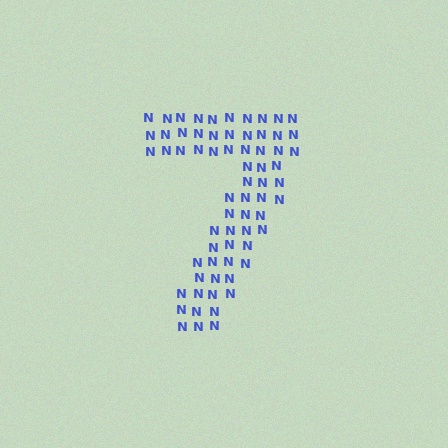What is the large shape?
The large shape is the digit 7.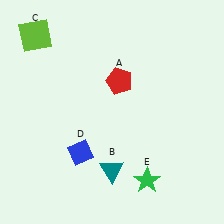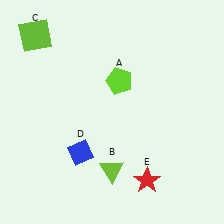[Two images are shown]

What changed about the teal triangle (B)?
In Image 1, B is teal. In Image 2, it changed to lime.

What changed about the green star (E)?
In Image 1, E is green. In Image 2, it changed to red.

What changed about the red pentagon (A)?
In Image 1, A is red. In Image 2, it changed to lime.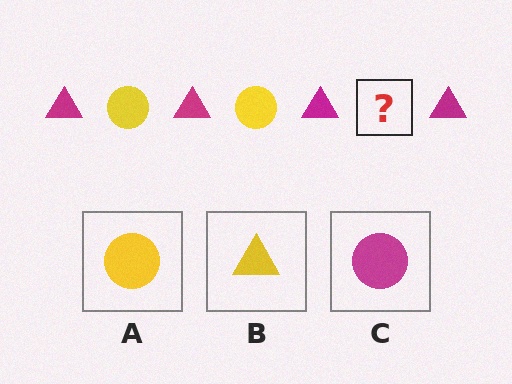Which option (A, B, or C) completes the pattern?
A.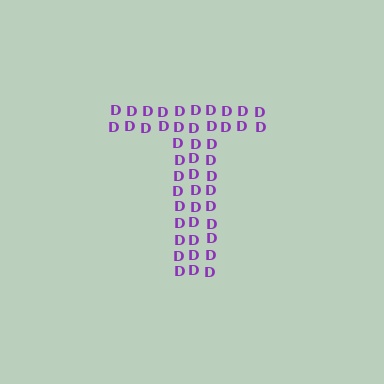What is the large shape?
The large shape is the letter T.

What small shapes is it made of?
It is made of small letter D's.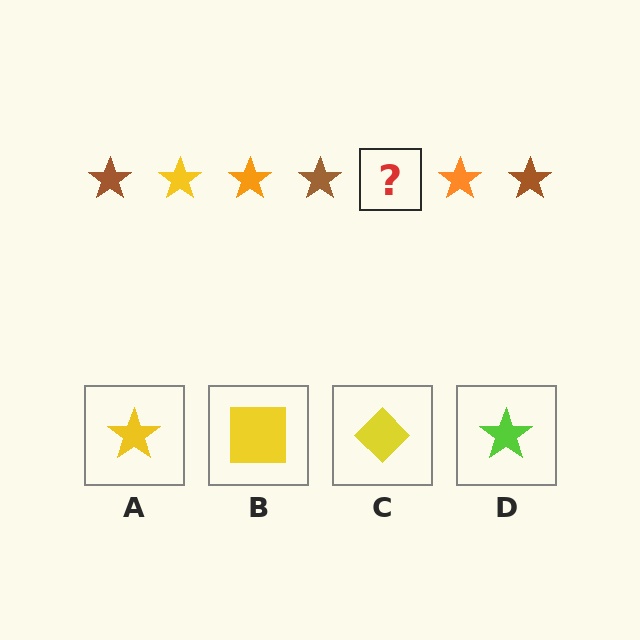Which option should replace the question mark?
Option A.